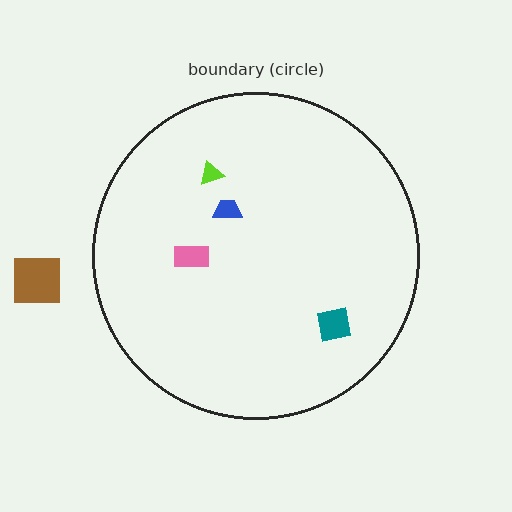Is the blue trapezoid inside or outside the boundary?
Inside.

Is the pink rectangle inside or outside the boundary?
Inside.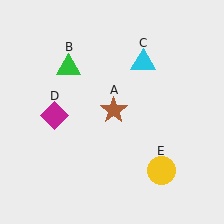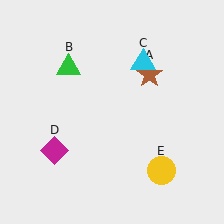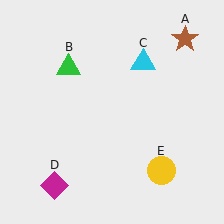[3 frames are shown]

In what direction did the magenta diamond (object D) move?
The magenta diamond (object D) moved down.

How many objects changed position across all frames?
2 objects changed position: brown star (object A), magenta diamond (object D).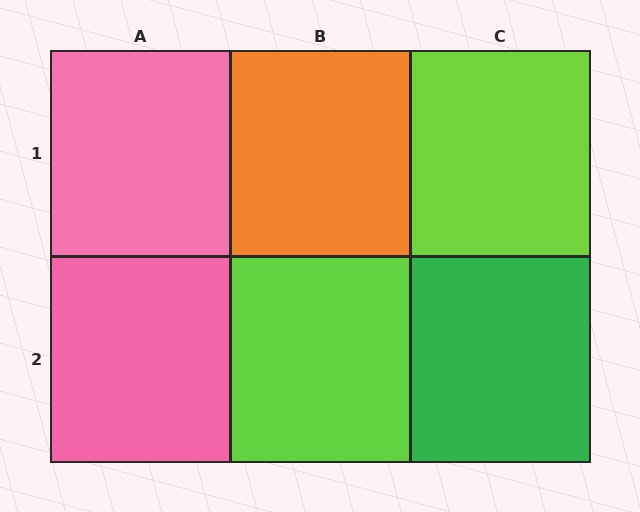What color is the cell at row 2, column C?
Green.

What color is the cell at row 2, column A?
Pink.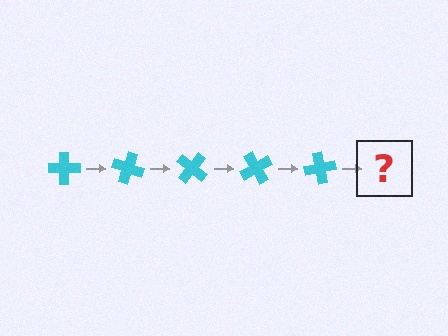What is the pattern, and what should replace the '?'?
The pattern is that the cross rotates 20 degrees each step. The '?' should be a cyan cross rotated 100 degrees.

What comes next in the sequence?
The next element should be a cyan cross rotated 100 degrees.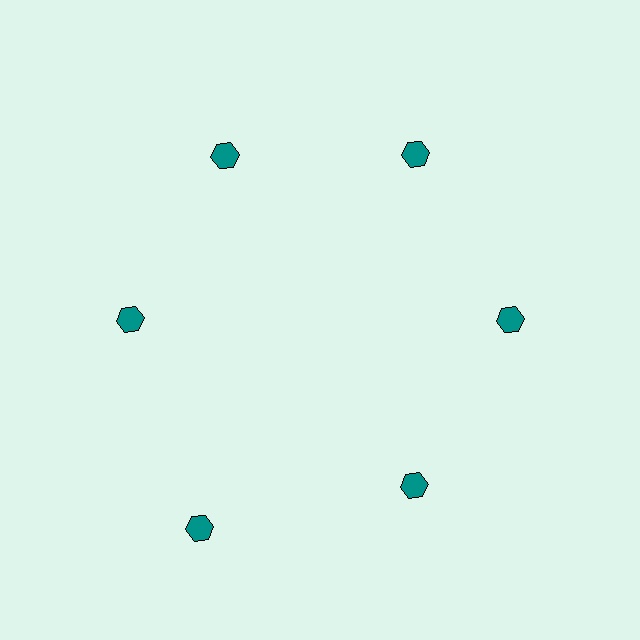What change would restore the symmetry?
The symmetry would be restored by moving it inward, back onto the ring so that all 6 hexagons sit at equal angles and equal distance from the center.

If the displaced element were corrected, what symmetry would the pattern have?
It would have 6-fold rotational symmetry — the pattern would map onto itself every 60 degrees.